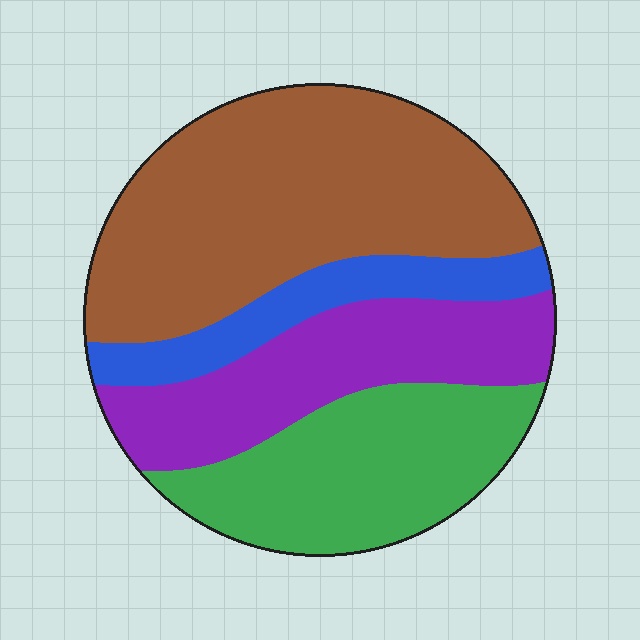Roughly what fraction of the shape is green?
Green takes up between a sixth and a third of the shape.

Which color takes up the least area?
Blue, at roughly 10%.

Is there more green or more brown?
Brown.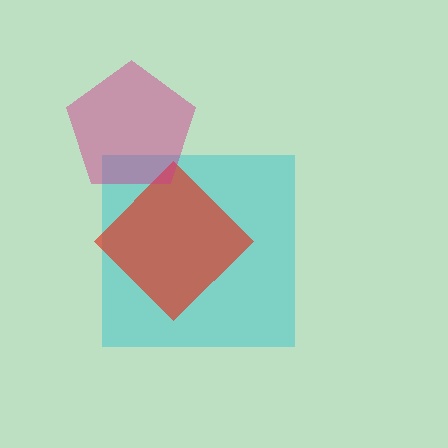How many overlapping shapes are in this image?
There are 3 overlapping shapes in the image.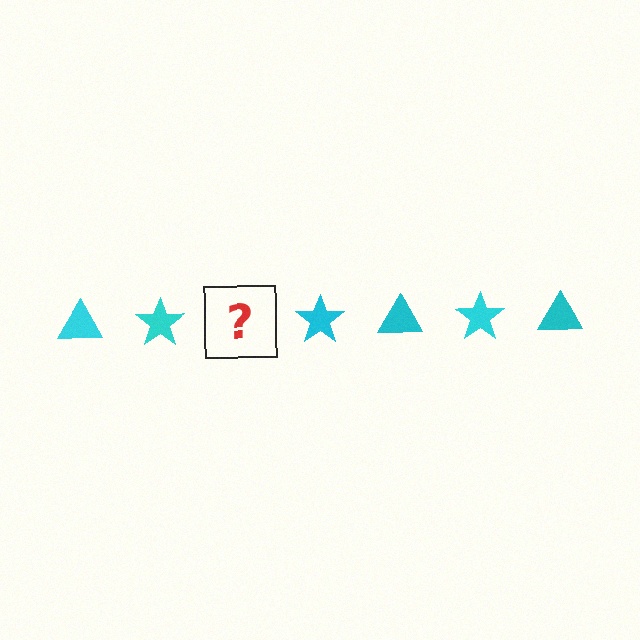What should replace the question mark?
The question mark should be replaced with a cyan triangle.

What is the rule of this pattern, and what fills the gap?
The rule is that the pattern cycles through triangle, star shapes in cyan. The gap should be filled with a cyan triangle.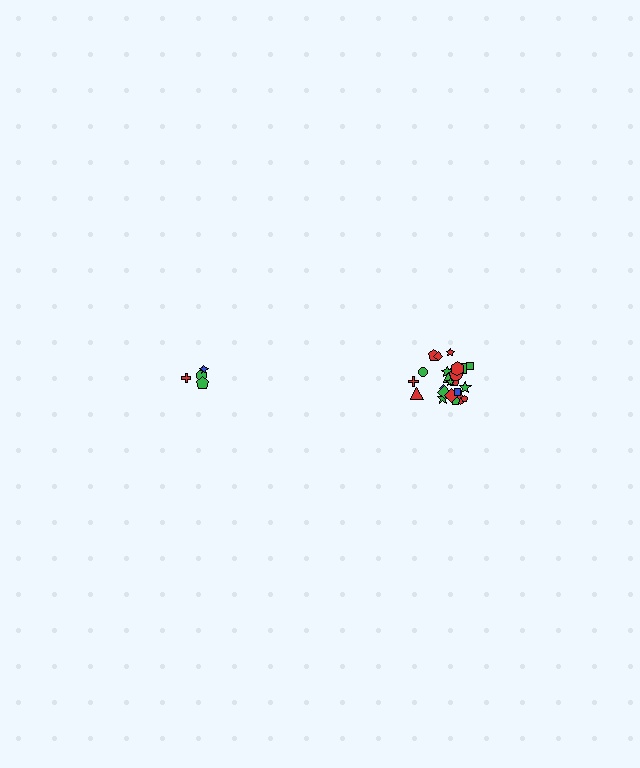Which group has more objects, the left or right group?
The right group.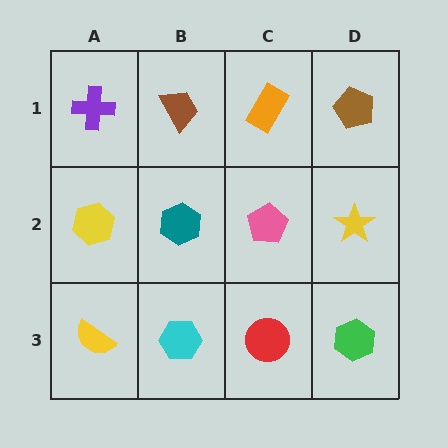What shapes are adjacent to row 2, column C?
An orange rectangle (row 1, column C), a red circle (row 3, column C), a teal hexagon (row 2, column B), a yellow star (row 2, column D).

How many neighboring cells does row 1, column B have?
3.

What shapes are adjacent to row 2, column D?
A brown pentagon (row 1, column D), a green hexagon (row 3, column D), a pink pentagon (row 2, column C).